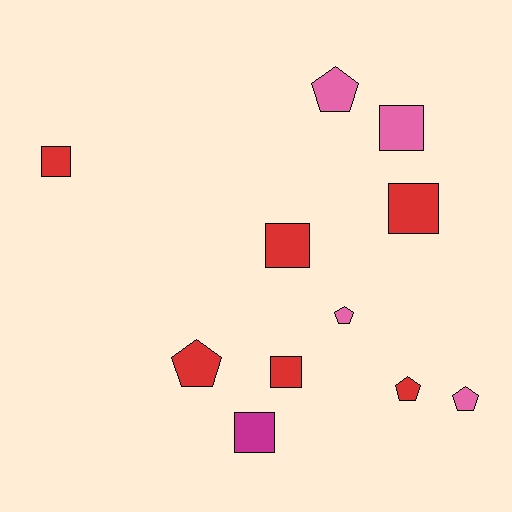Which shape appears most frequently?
Square, with 6 objects.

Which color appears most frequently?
Red, with 6 objects.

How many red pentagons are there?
There are 2 red pentagons.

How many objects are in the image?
There are 11 objects.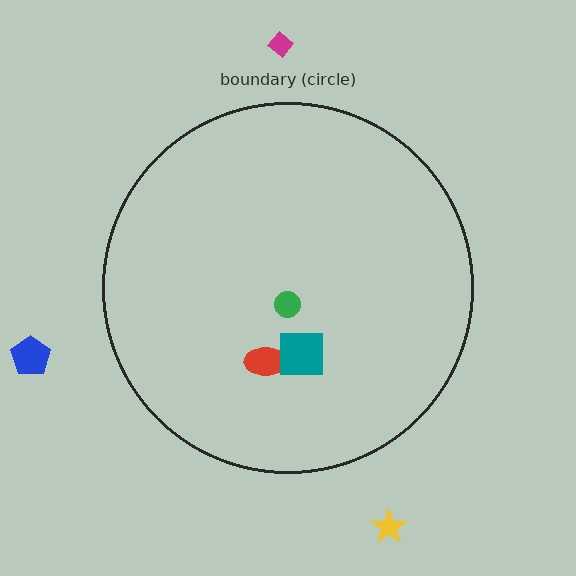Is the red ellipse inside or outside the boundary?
Inside.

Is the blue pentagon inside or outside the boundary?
Outside.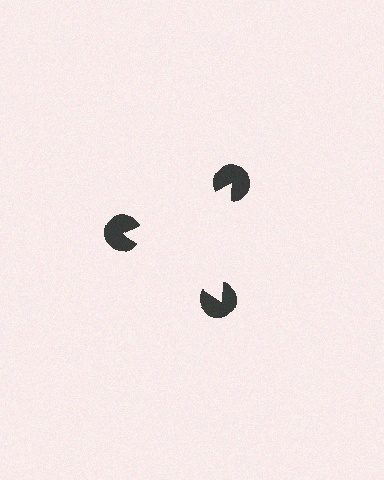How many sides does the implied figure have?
3 sides.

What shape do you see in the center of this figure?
An illusory triangle — its edges are inferred from the aligned wedge cuts in the pac-man discs, not physically drawn.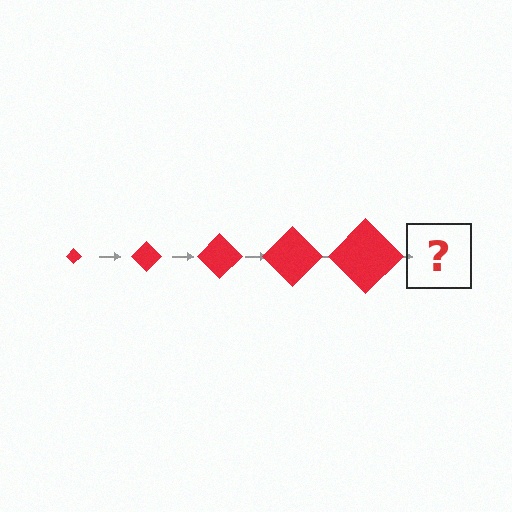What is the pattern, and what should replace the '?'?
The pattern is that the diamond gets progressively larger each step. The '?' should be a red diamond, larger than the previous one.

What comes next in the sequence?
The next element should be a red diamond, larger than the previous one.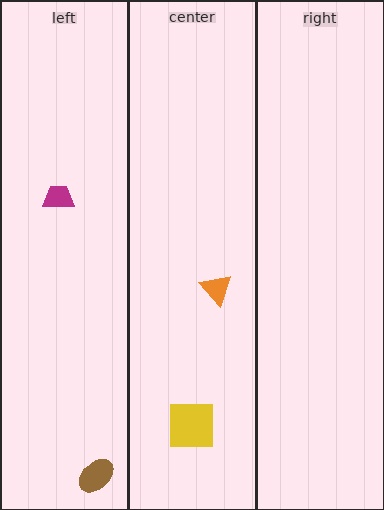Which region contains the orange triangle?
The center region.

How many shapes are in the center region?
2.